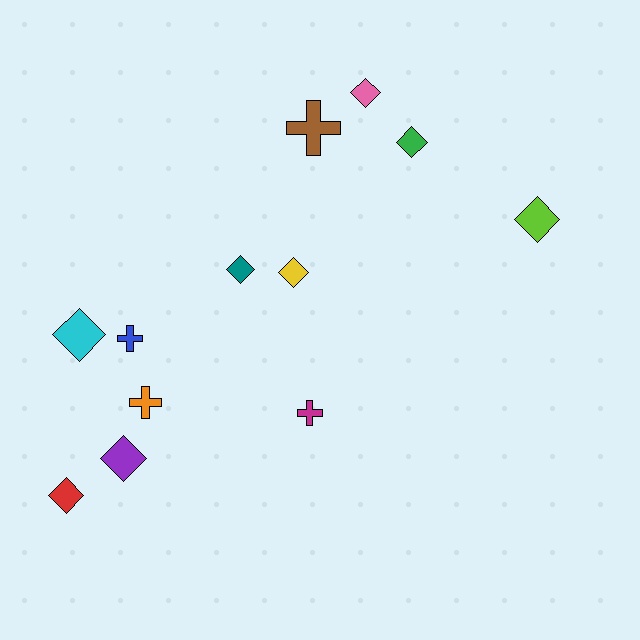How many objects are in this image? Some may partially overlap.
There are 12 objects.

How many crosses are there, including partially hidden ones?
There are 4 crosses.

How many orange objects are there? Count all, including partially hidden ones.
There is 1 orange object.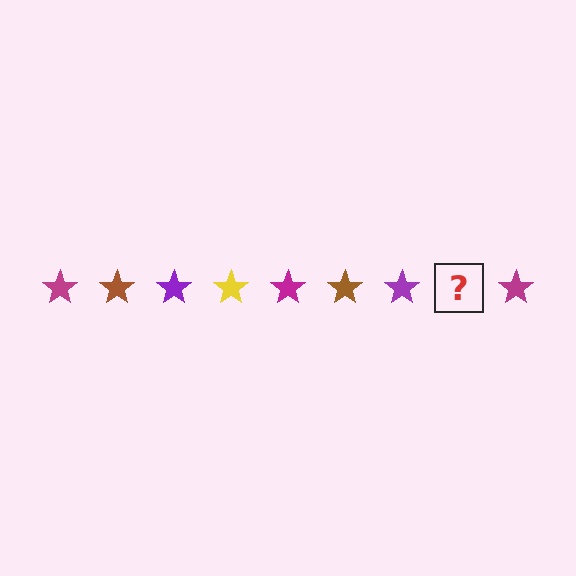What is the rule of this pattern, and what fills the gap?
The rule is that the pattern cycles through magenta, brown, purple, yellow stars. The gap should be filled with a yellow star.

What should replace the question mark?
The question mark should be replaced with a yellow star.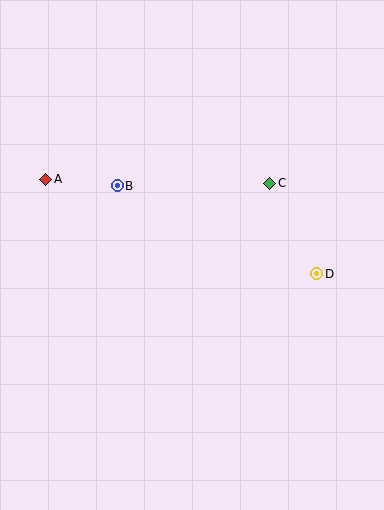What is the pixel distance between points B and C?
The distance between B and C is 153 pixels.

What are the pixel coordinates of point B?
Point B is at (117, 186).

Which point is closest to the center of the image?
Point B at (117, 186) is closest to the center.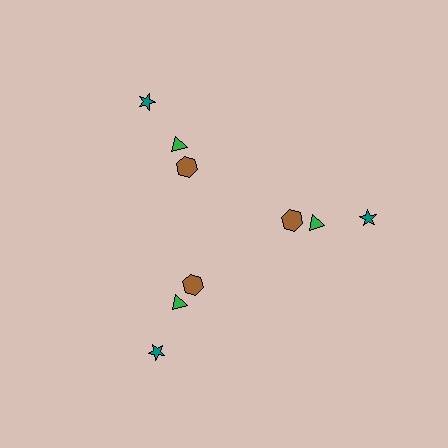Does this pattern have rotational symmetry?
Yes, this pattern has 3-fold rotational symmetry. It looks the same after rotating 120 degrees around the center.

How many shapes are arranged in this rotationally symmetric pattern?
There are 9 shapes, arranged in 3 groups of 3.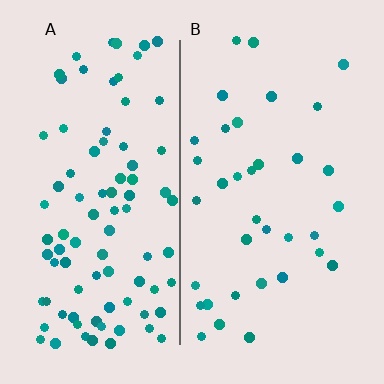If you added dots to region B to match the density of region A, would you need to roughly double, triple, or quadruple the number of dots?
Approximately triple.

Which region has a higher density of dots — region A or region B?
A (the left).